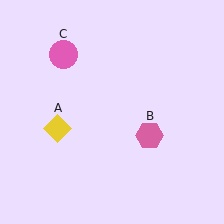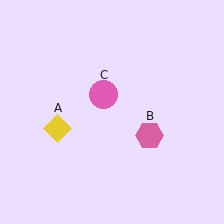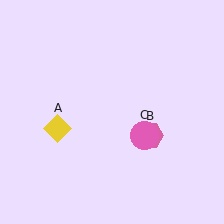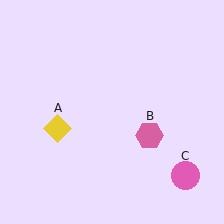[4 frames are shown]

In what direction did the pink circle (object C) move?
The pink circle (object C) moved down and to the right.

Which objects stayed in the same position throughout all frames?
Yellow diamond (object A) and pink hexagon (object B) remained stationary.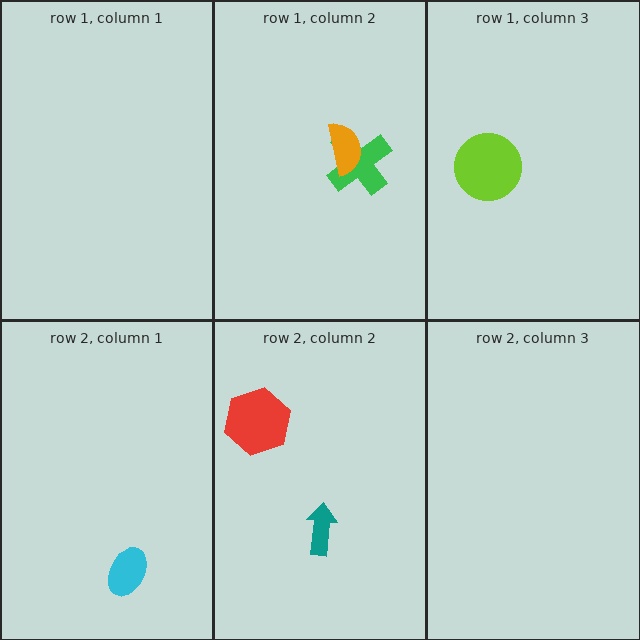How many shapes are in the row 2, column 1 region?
1.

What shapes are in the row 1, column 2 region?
The green cross, the orange semicircle.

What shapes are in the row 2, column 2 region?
The red hexagon, the teal arrow.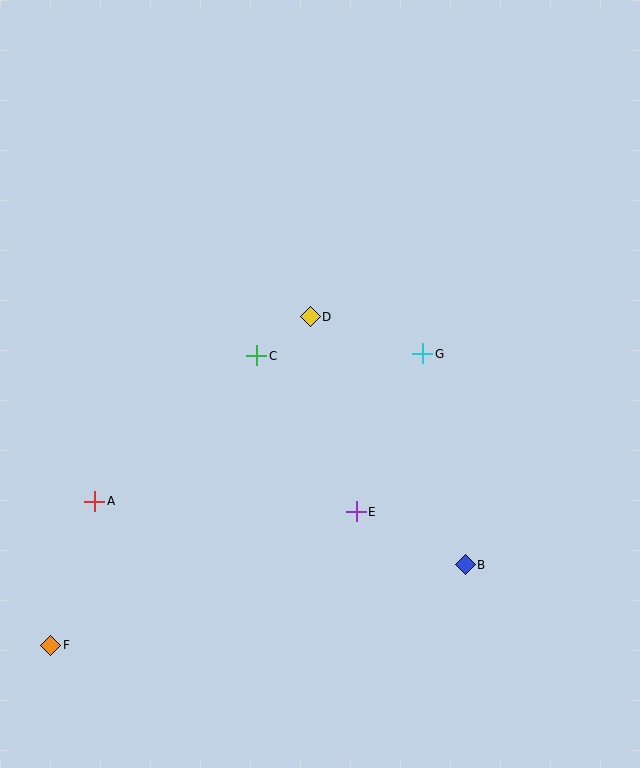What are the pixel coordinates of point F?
Point F is at (51, 645).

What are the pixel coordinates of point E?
Point E is at (356, 512).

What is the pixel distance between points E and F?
The distance between E and F is 333 pixels.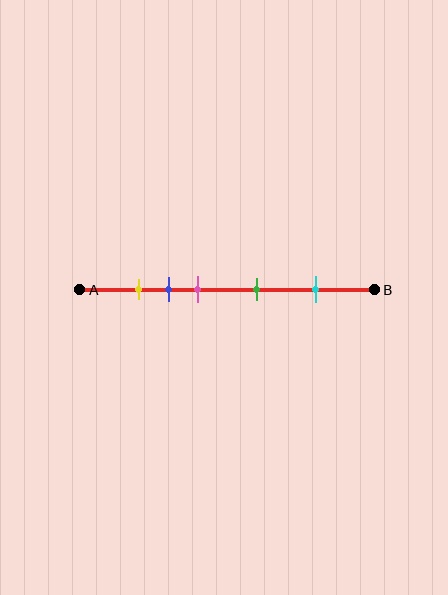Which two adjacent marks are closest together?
The yellow and blue marks are the closest adjacent pair.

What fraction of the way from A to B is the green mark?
The green mark is approximately 60% (0.6) of the way from A to B.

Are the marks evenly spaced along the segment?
No, the marks are not evenly spaced.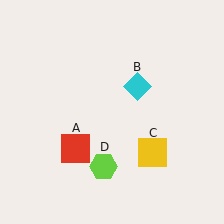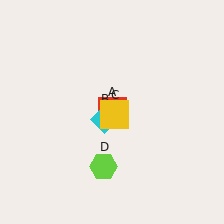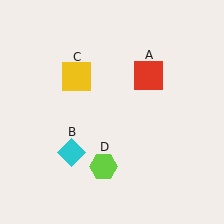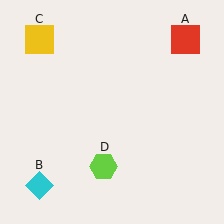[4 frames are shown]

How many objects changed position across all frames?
3 objects changed position: red square (object A), cyan diamond (object B), yellow square (object C).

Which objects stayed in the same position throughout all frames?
Lime hexagon (object D) remained stationary.